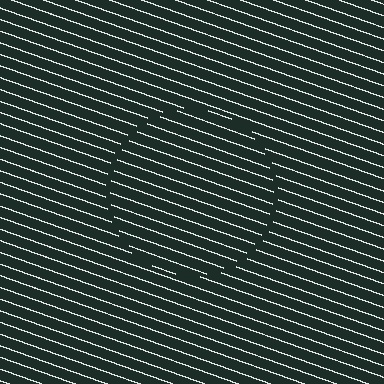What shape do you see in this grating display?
An illusory circle. The interior of the shape contains the same grating, shifted by half a period — the contour is defined by the phase discontinuity where line-ends from the inner and outer gratings abut.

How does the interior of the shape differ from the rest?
The interior of the shape contains the same grating, shifted by half a period — the contour is defined by the phase discontinuity where line-ends from the inner and outer gratings abut.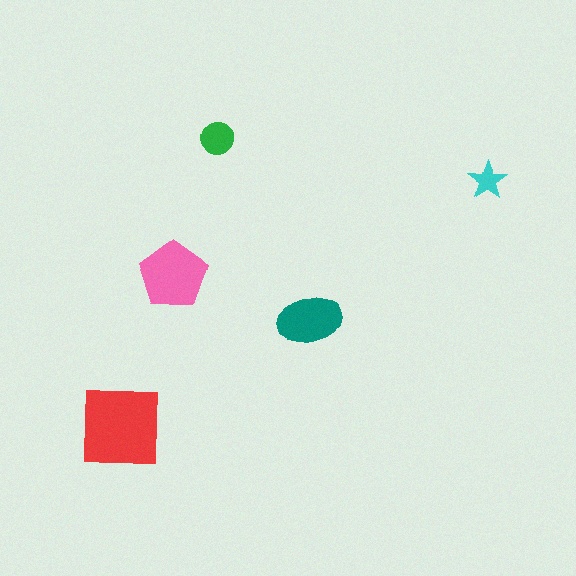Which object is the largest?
The red square.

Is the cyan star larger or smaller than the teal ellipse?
Smaller.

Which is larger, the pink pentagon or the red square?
The red square.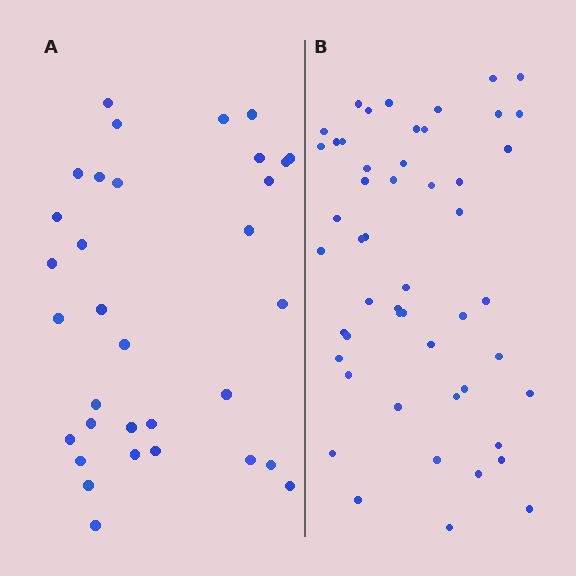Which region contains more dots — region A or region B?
Region B (the right region) has more dots.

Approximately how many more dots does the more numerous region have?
Region B has approximately 20 more dots than region A.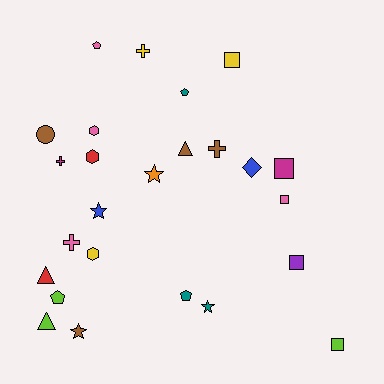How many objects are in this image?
There are 25 objects.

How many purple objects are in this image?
There is 1 purple object.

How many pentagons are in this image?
There are 4 pentagons.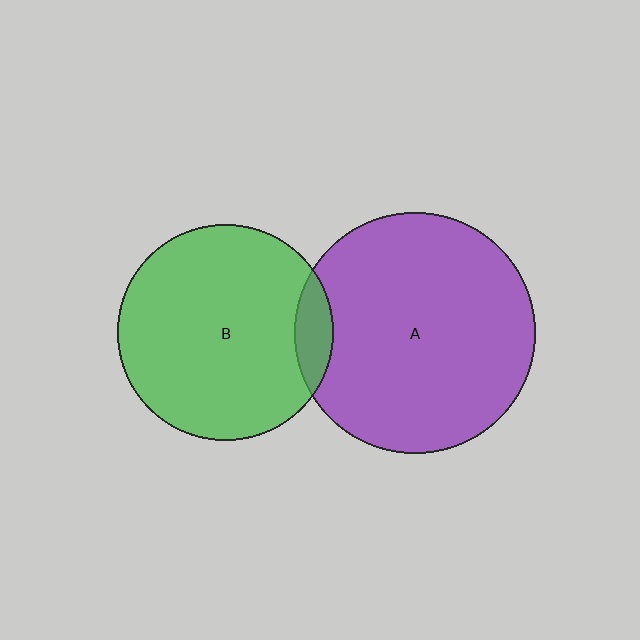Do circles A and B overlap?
Yes.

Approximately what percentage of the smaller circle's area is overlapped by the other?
Approximately 10%.